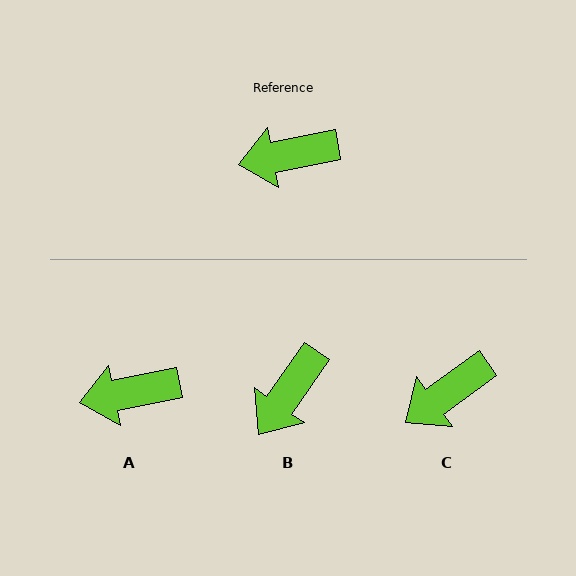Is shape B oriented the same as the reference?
No, it is off by about 44 degrees.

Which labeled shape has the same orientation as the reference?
A.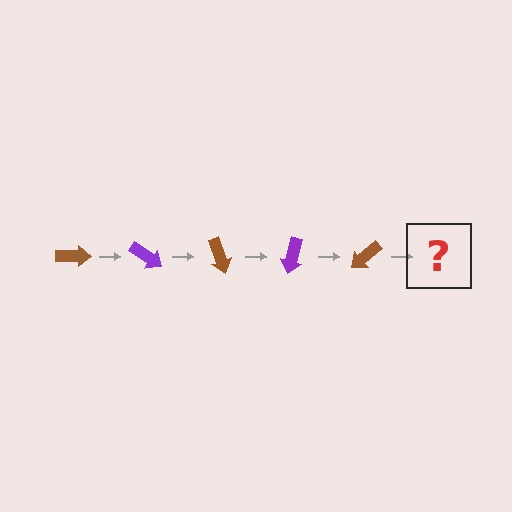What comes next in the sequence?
The next element should be a purple arrow, rotated 175 degrees from the start.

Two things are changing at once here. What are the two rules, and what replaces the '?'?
The two rules are that it rotates 35 degrees each step and the color cycles through brown and purple. The '?' should be a purple arrow, rotated 175 degrees from the start.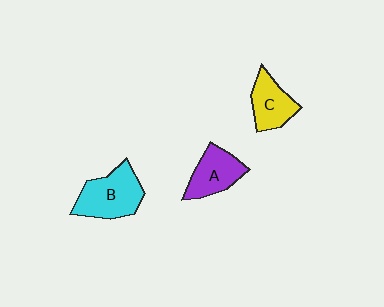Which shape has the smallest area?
Shape C (yellow).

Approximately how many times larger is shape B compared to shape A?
Approximately 1.3 times.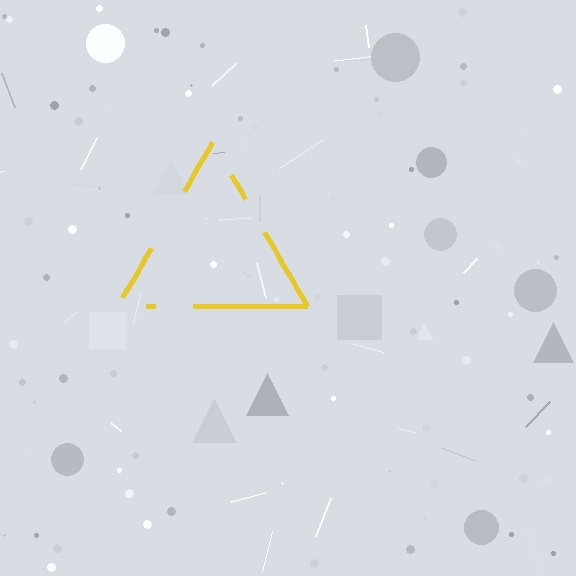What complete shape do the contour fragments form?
The contour fragments form a triangle.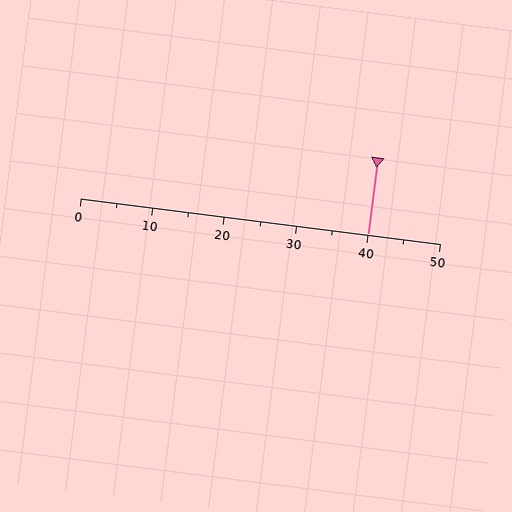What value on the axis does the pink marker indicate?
The marker indicates approximately 40.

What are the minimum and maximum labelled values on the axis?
The axis runs from 0 to 50.